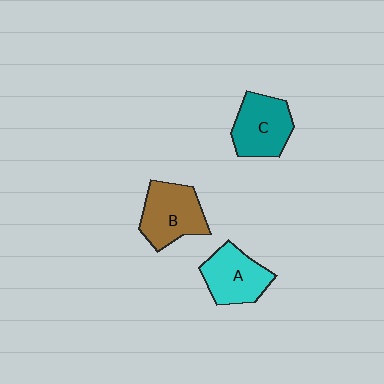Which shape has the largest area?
Shape B (brown).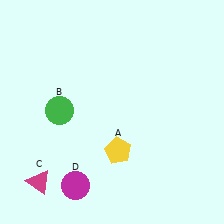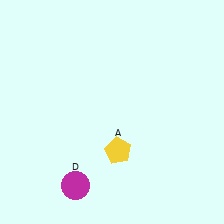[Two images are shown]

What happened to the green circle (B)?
The green circle (B) was removed in Image 2. It was in the top-left area of Image 1.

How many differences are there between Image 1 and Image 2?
There are 2 differences between the two images.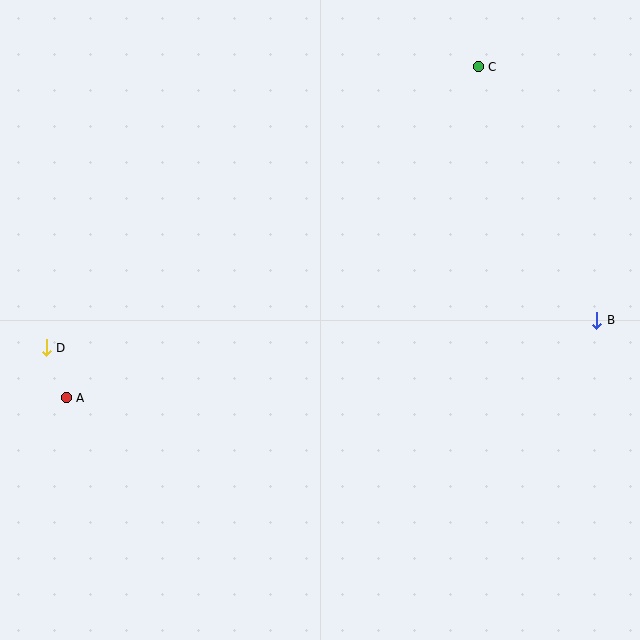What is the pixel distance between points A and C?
The distance between A and C is 528 pixels.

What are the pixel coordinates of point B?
Point B is at (597, 321).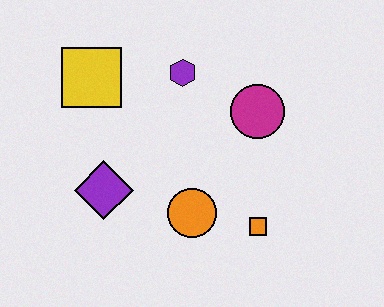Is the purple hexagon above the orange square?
Yes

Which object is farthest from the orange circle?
The yellow square is farthest from the orange circle.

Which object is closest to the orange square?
The orange circle is closest to the orange square.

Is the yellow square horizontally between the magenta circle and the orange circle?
No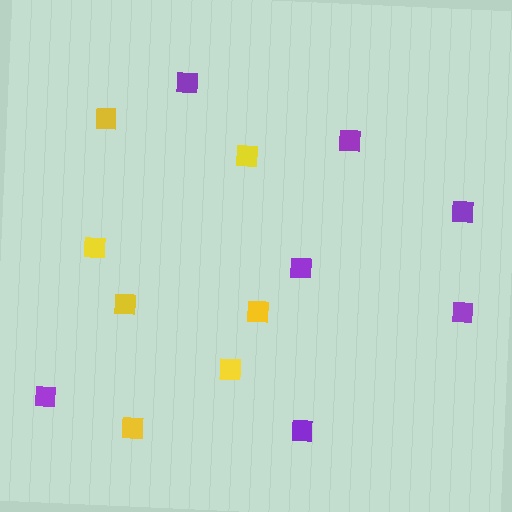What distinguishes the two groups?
There are 2 groups: one group of yellow squares (7) and one group of purple squares (7).